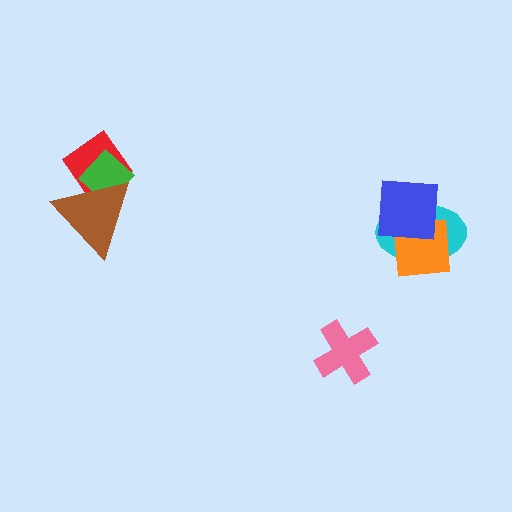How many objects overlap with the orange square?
2 objects overlap with the orange square.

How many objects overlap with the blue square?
2 objects overlap with the blue square.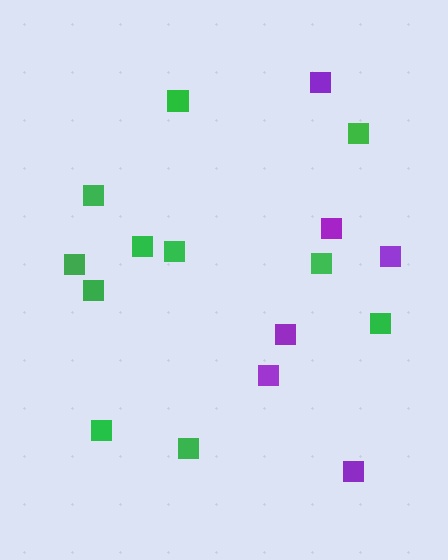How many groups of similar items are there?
There are 2 groups: one group of purple squares (6) and one group of green squares (11).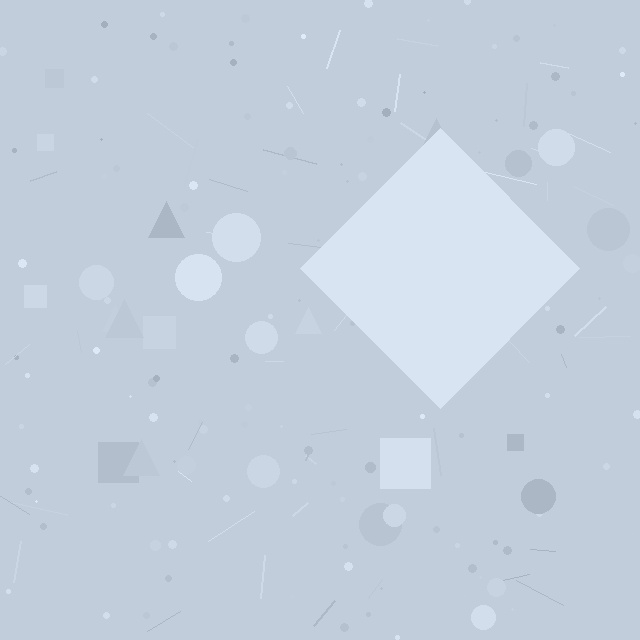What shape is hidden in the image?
A diamond is hidden in the image.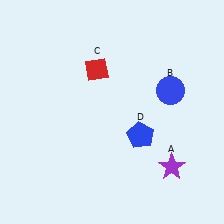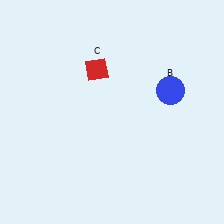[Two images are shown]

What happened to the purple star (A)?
The purple star (A) was removed in Image 2. It was in the bottom-right area of Image 1.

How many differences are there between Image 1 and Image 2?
There are 2 differences between the two images.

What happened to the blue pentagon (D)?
The blue pentagon (D) was removed in Image 2. It was in the bottom-right area of Image 1.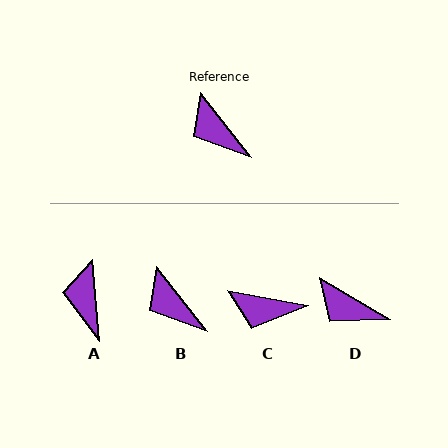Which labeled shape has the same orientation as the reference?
B.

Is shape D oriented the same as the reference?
No, it is off by about 21 degrees.